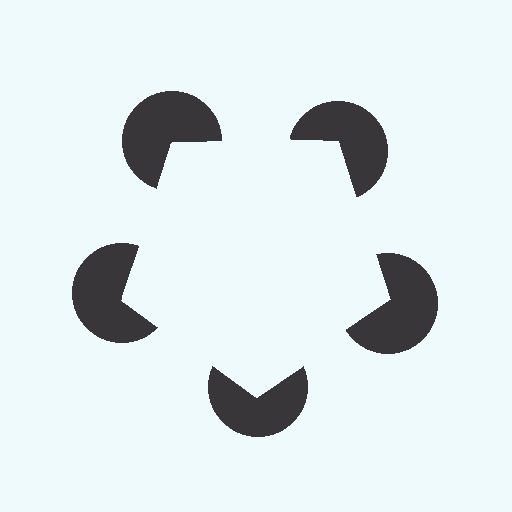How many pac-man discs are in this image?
There are 5 — one at each vertex of the illusory pentagon.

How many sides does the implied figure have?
5 sides.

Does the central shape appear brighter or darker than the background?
It typically appears slightly brighter than the background, even though no actual brightness change is drawn.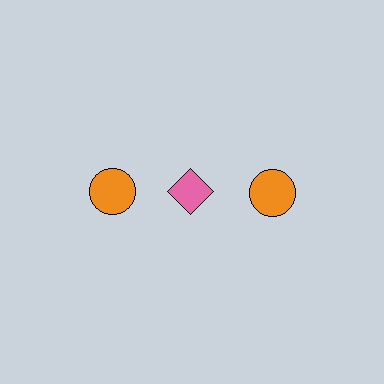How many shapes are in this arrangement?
There are 3 shapes arranged in a grid pattern.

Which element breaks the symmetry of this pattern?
The pink diamond in the top row, second from left column breaks the symmetry. All other shapes are orange circles.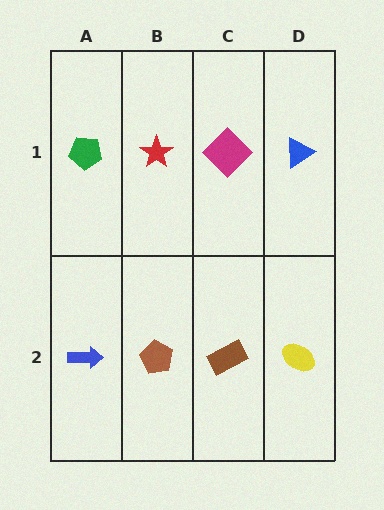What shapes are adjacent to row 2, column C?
A magenta diamond (row 1, column C), a brown pentagon (row 2, column B), a yellow ellipse (row 2, column D).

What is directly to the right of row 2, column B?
A brown rectangle.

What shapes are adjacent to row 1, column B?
A brown pentagon (row 2, column B), a green pentagon (row 1, column A), a magenta diamond (row 1, column C).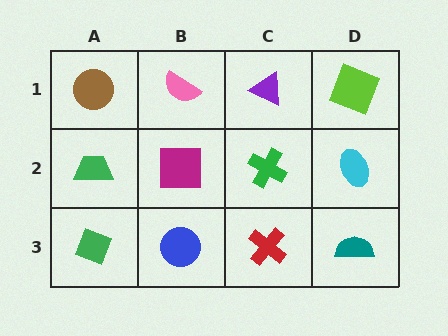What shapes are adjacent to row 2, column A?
A brown circle (row 1, column A), a green diamond (row 3, column A), a magenta square (row 2, column B).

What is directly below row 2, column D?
A teal semicircle.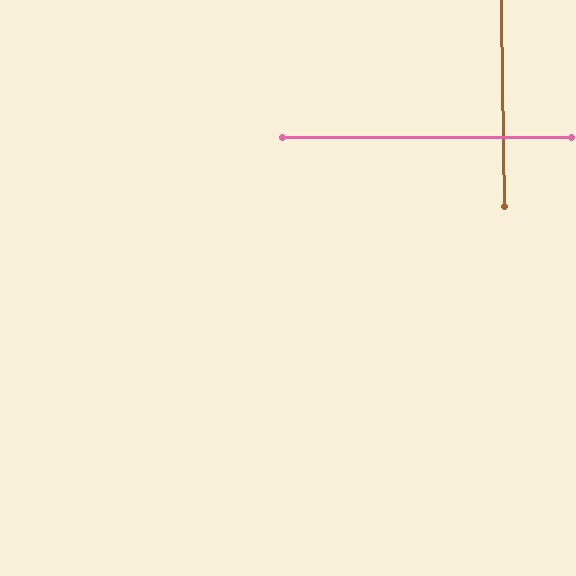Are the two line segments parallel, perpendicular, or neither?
Perpendicular — they meet at approximately 89°.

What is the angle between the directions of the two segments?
Approximately 89 degrees.